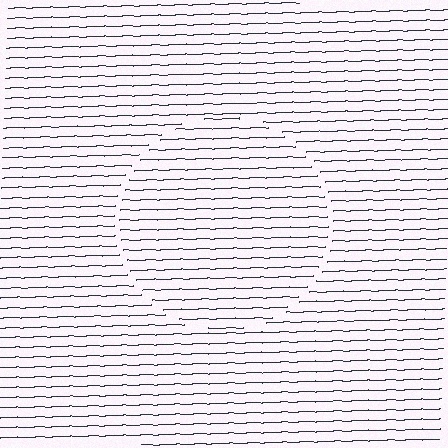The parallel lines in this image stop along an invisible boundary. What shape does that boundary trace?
An illusory circle. The interior of the shape contains the same grating, shifted by half a period — the contour is defined by the phase discontinuity where line-ends from the inner and outer gratings abut.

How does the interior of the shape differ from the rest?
The interior of the shape contains the same grating, shifted by half a period — the contour is defined by the phase discontinuity where line-ends from the inner and outer gratings abut.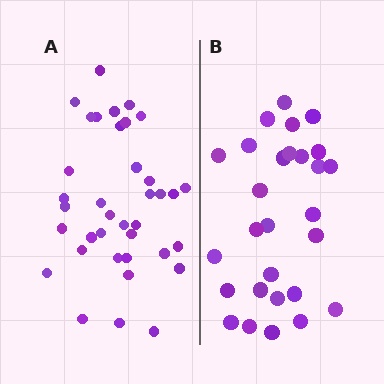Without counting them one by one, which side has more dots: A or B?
Region A (the left region) has more dots.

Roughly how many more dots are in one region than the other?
Region A has roughly 8 or so more dots than region B.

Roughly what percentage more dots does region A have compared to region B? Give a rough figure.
About 30% more.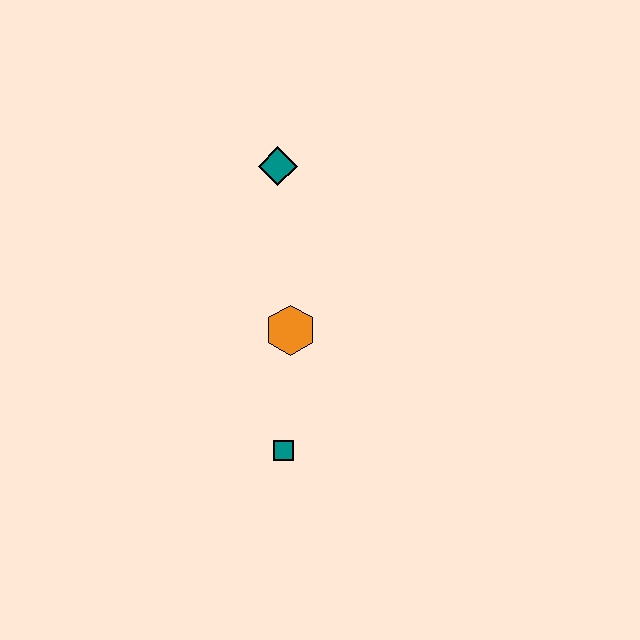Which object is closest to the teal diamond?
The orange hexagon is closest to the teal diamond.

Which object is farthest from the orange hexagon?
The teal diamond is farthest from the orange hexagon.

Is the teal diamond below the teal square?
No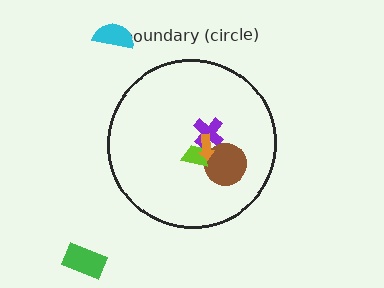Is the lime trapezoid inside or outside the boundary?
Inside.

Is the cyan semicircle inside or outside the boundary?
Outside.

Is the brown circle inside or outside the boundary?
Inside.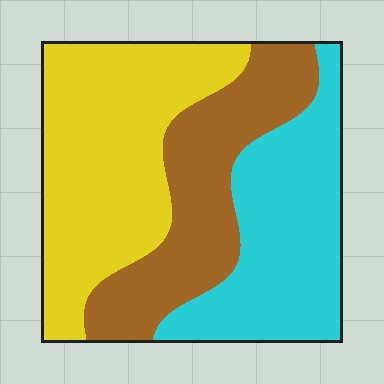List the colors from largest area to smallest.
From largest to smallest: yellow, cyan, brown.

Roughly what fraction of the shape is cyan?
Cyan covers roughly 30% of the shape.